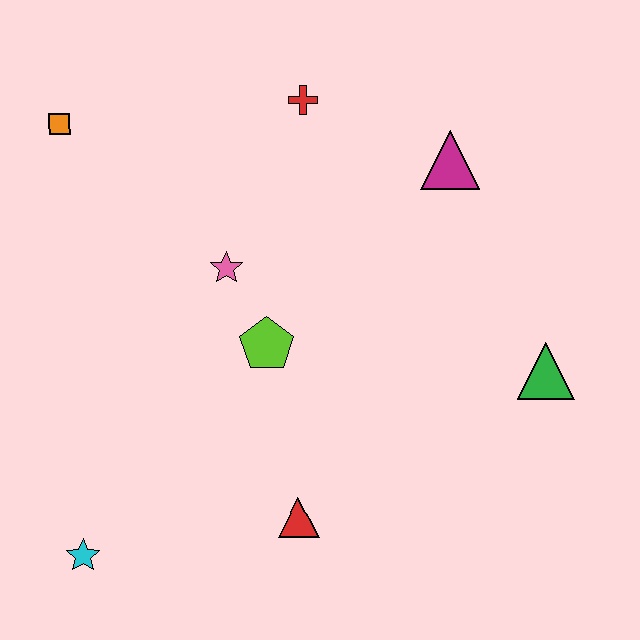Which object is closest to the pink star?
The lime pentagon is closest to the pink star.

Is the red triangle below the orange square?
Yes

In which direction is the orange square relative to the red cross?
The orange square is to the left of the red cross.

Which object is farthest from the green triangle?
The orange square is farthest from the green triangle.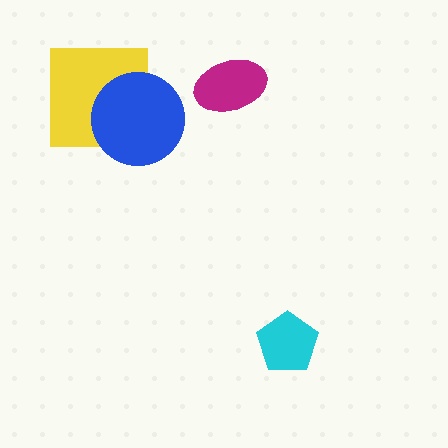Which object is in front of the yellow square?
The blue circle is in front of the yellow square.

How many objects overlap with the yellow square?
1 object overlaps with the yellow square.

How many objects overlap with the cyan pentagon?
0 objects overlap with the cyan pentagon.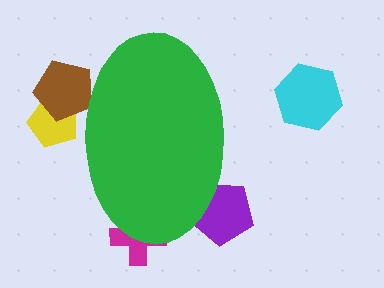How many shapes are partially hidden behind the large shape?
4 shapes are partially hidden.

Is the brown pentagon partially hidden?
Yes, the brown pentagon is partially hidden behind the green ellipse.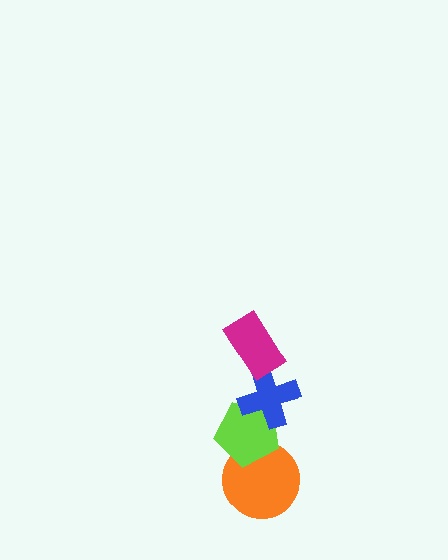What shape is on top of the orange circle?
The lime pentagon is on top of the orange circle.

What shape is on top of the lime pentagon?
The blue cross is on top of the lime pentagon.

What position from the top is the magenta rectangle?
The magenta rectangle is 1st from the top.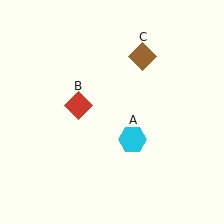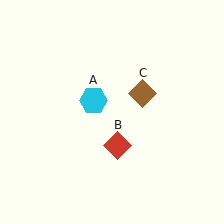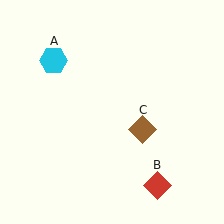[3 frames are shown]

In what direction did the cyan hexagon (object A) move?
The cyan hexagon (object A) moved up and to the left.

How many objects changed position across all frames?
3 objects changed position: cyan hexagon (object A), red diamond (object B), brown diamond (object C).